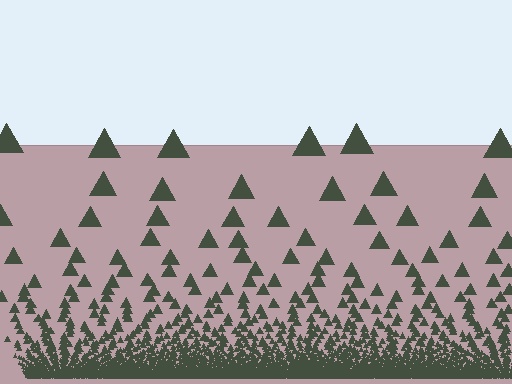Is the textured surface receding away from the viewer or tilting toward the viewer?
The surface appears to tilt toward the viewer. Texture elements get larger and sparser toward the top.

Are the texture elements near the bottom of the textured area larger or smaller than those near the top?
Smaller. The gradient is inverted — elements near the bottom are smaller and denser.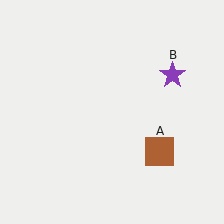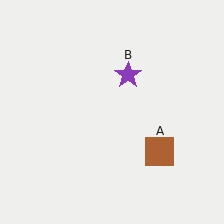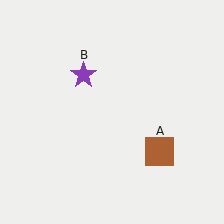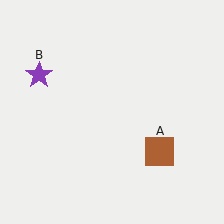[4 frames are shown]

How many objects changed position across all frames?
1 object changed position: purple star (object B).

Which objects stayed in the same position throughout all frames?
Brown square (object A) remained stationary.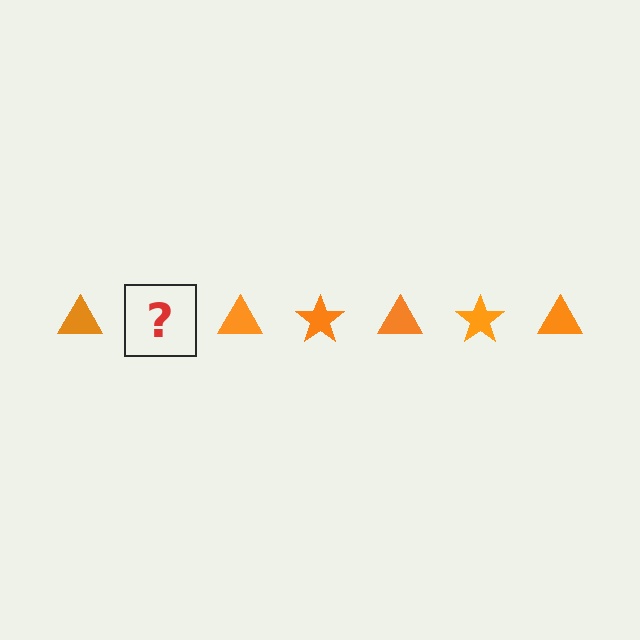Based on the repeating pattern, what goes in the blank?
The blank should be an orange star.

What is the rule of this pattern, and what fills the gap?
The rule is that the pattern cycles through triangle, star shapes in orange. The gap should be filled with an orange star.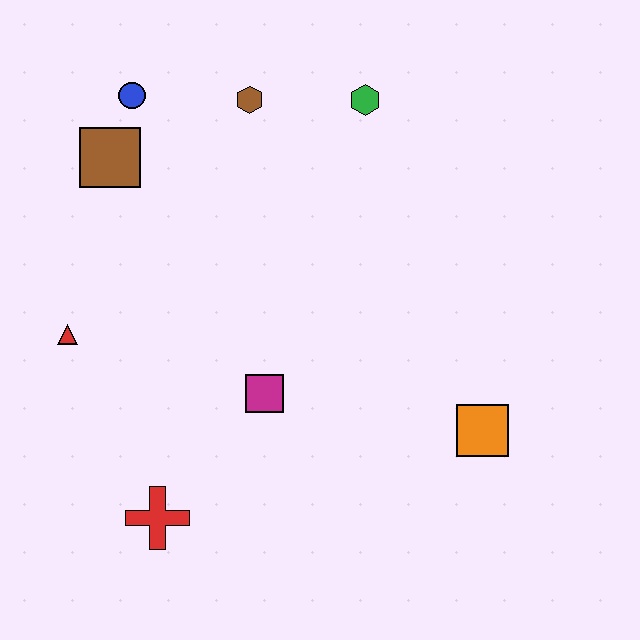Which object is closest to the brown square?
The blue circle is closest to the brown square.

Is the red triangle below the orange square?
No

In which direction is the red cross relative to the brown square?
The red cross is below the brown square.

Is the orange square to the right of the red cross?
Yes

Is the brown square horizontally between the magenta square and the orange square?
No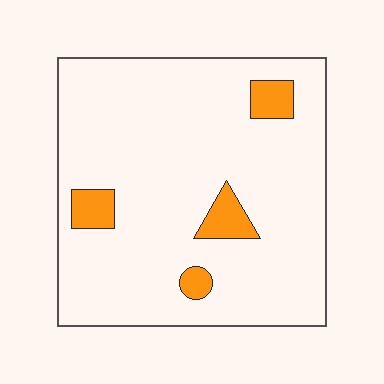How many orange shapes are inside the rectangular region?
4.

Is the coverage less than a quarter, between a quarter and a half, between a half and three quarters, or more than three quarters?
Less than a quarter.